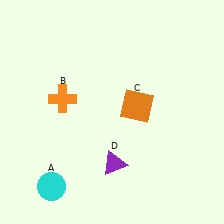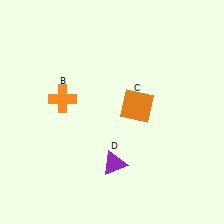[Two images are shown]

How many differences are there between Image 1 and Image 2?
There is 1 difference between the two images.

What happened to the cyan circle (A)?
The cyan circle (A) was removed in Image 2. It was in the bottom-left area of Image 1.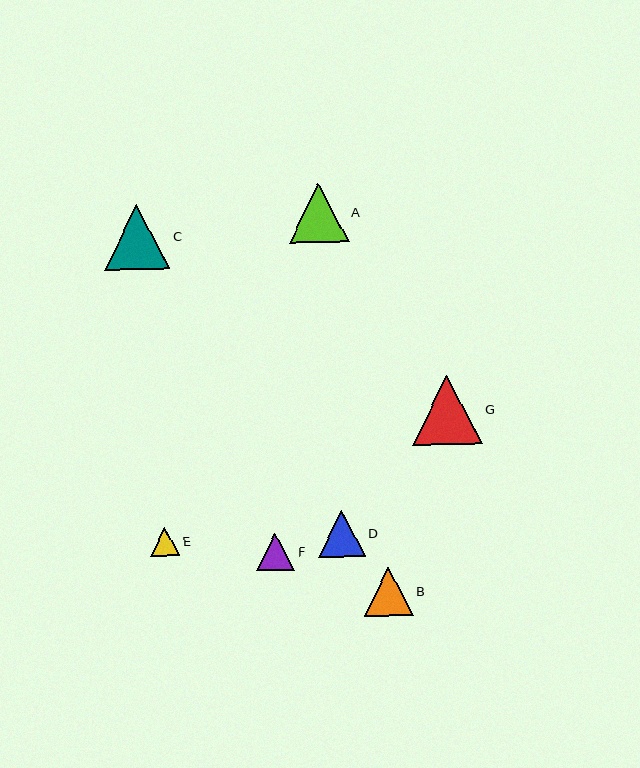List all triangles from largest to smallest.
From largest to smallest: G, C, A, B, D, F, E.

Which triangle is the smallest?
Triangle E is the smallest with a size of approximately 29 pixels.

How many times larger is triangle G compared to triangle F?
Triangle G is approximately 1.8 times the size of triangle F.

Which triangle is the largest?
Triangle G is the largest with a size of approximately 69 pixels.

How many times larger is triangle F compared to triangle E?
Triangle F is approximately 1.3 times the size of triangle E.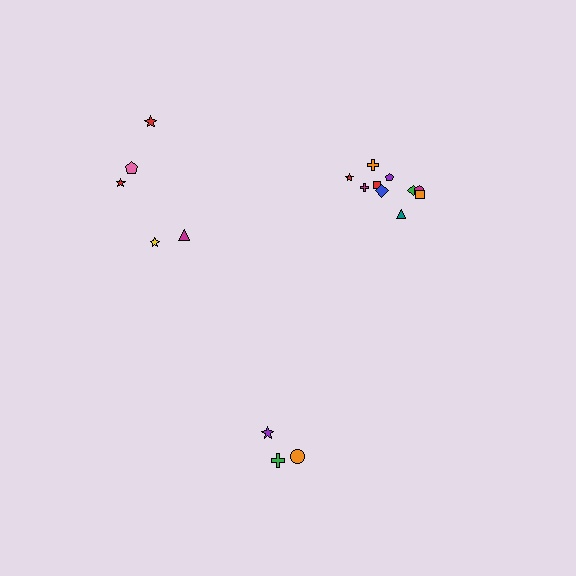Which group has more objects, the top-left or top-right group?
The top-right group.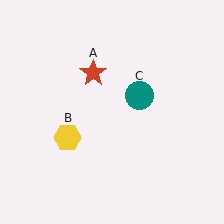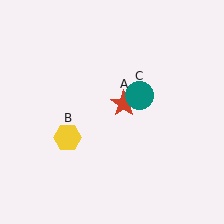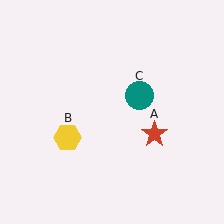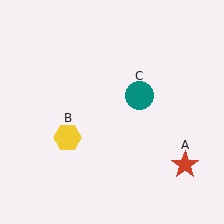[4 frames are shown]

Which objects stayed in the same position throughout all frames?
Yellow hexagon (object B) and teal circle (object C) remained stationary.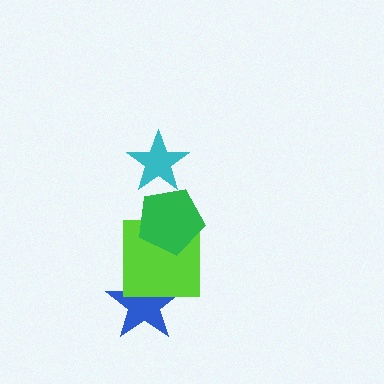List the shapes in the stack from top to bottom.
From top to bottom: the cyan star, the green pentagon, the lime square, the blue star.